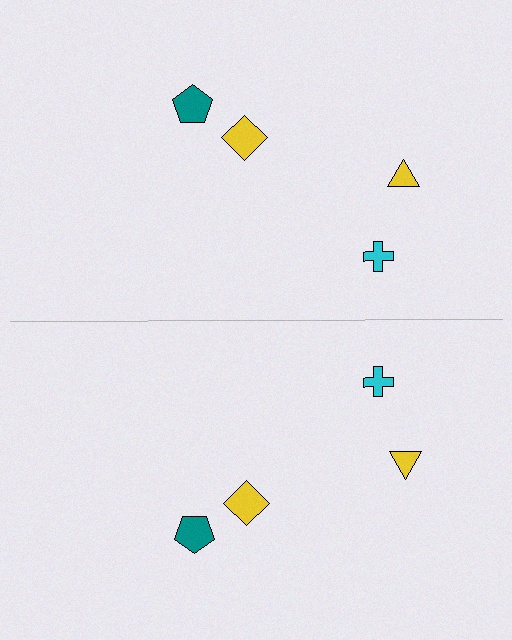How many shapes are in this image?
There are 8 shapes in this image.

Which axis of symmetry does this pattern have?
The pattern has a horizontal axis of symmetry running through the center of the image.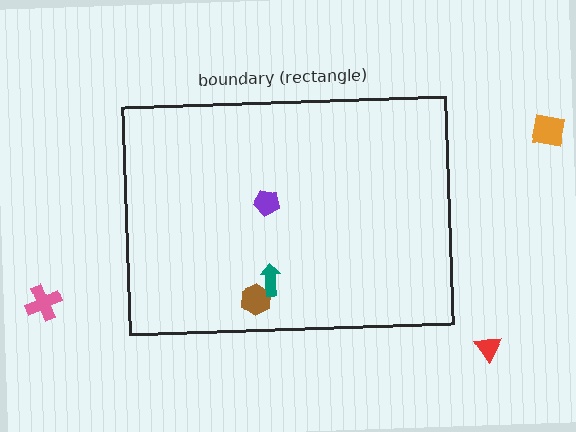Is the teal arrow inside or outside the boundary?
Inside.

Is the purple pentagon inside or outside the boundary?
Inside.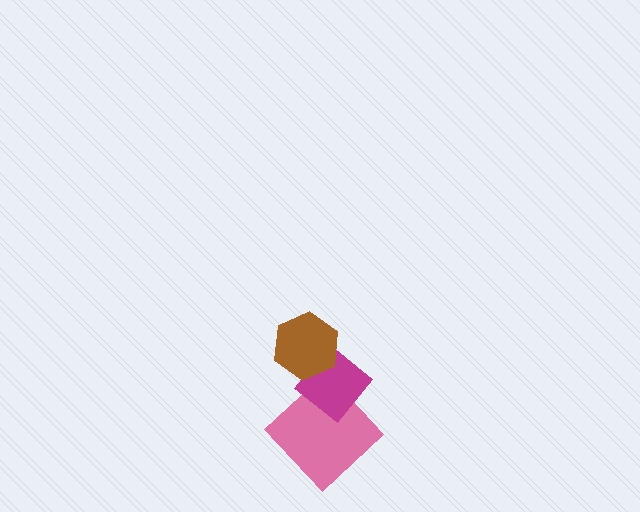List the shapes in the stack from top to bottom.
From top to bottom: the brown hexagon, the magenta diamond, the pink diamond.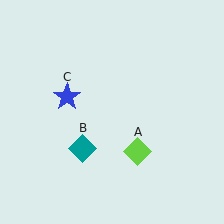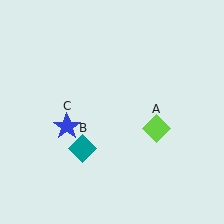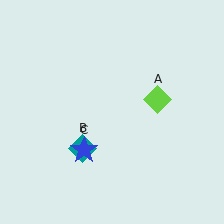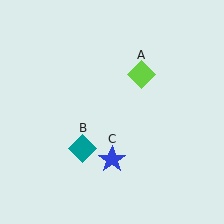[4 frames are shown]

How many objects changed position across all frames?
2 objects changed position: lime diamond (object A), blue star (object C).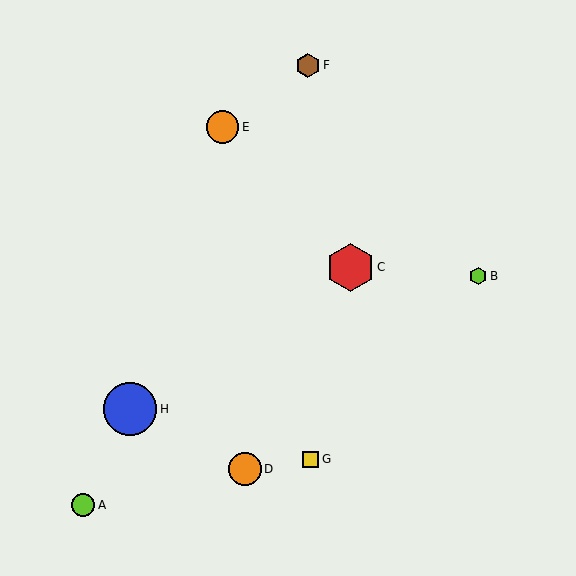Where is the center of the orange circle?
The center of the orange circle is at (222, 127).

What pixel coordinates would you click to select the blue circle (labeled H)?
Click at (130, 409) to select the blue circle H.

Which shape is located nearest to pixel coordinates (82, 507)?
The lime circle (labeled A) at (83, 505) is nearest to that location.